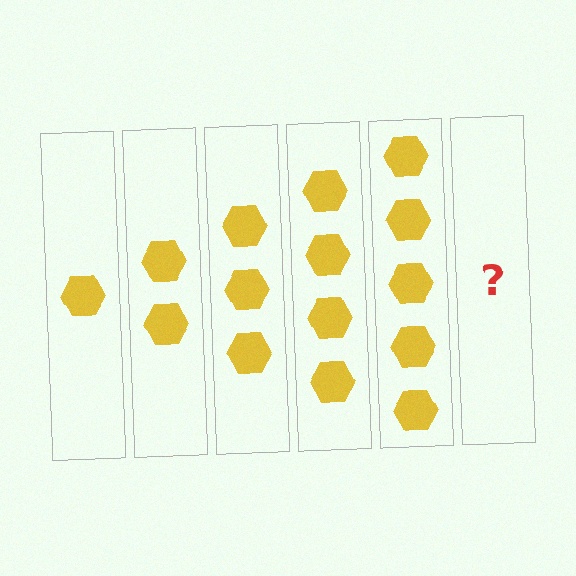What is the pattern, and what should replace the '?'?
The pattern is that each step adds one more hexagon. The '?' should be 6 hexagons.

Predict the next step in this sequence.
The next step is 6 hexagons.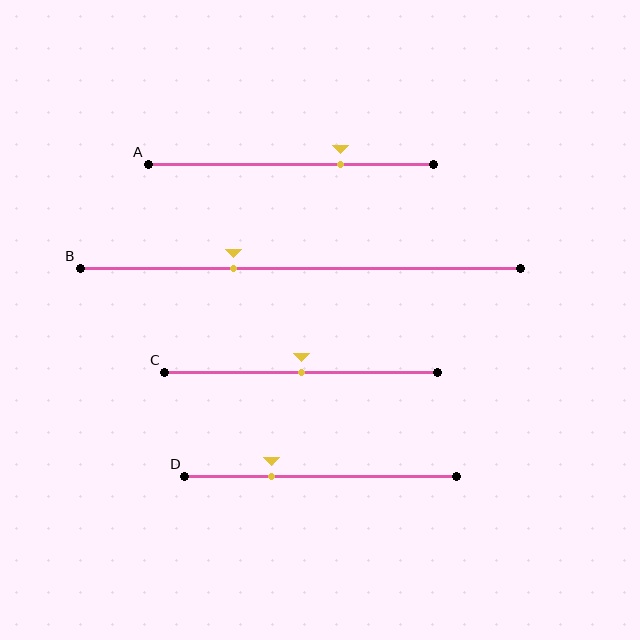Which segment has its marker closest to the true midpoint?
Segment C has its marker closest to the true midpoint.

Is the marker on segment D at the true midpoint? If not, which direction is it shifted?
No, the marker on segment D is shifted to the left by about 18% of the segment length.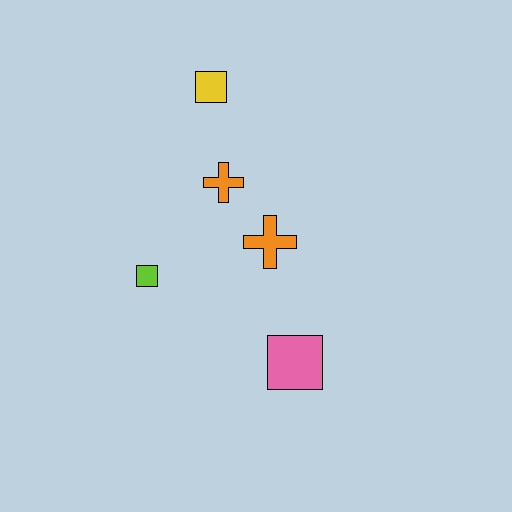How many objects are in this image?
There are 5 objects.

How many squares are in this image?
There are 3 squares.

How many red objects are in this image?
There are no red objects.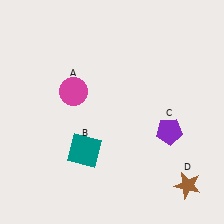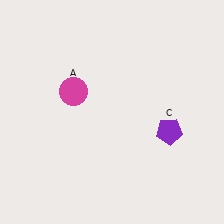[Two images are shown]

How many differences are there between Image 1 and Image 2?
There are 2 differences between the two images.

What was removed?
The teal square (B), the brown star (D) were removed in Image 2.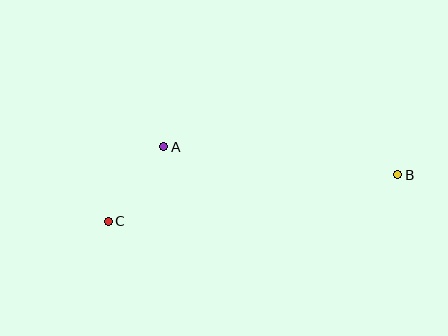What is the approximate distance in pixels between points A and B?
The distance between A and B is approximately 236 pixels.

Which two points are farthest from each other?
Points B and C are farthest from each other.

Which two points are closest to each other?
Points A and C are closest to each other.